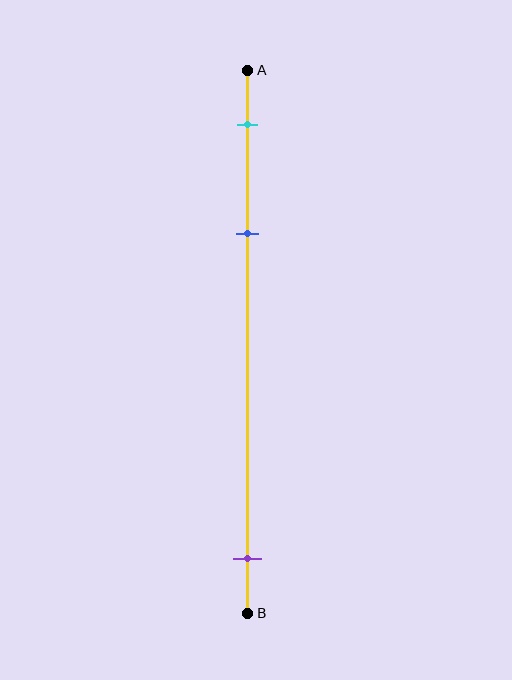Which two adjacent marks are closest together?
The cyan and blue marks are the closest adjacent pair.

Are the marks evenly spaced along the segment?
No, the marks are not evenly spaced.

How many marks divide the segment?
There are 3 marks dividing the segment.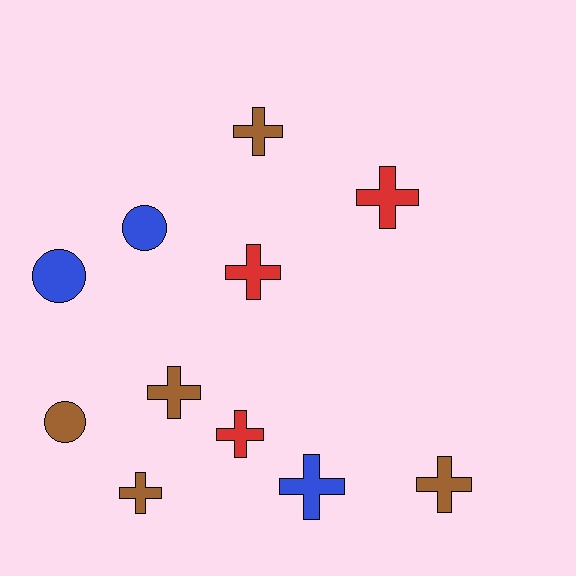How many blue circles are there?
There are 2 blue circles.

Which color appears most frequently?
Brown, with 5 objects.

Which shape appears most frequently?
Cross, with 8 objects.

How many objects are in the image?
There are 11 objects.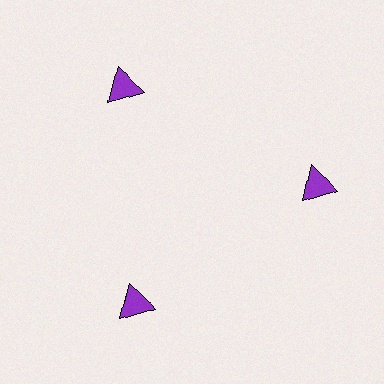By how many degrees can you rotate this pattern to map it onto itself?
The pattern maps onto itself every 120 degrees of rotation.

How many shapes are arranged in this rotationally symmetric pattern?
There are 3 shapes, arranged in 3 groups of 1.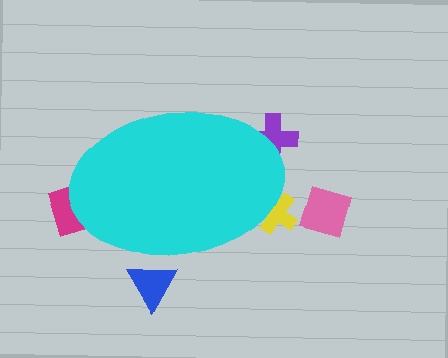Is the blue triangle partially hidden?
Yes, the blue triangle is partially hidden behind the cyan ellipse.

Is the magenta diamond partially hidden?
Yes, the magenta diamond is partially hidden behind the cyan ellipse.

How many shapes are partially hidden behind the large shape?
4 shapes are partially hidden.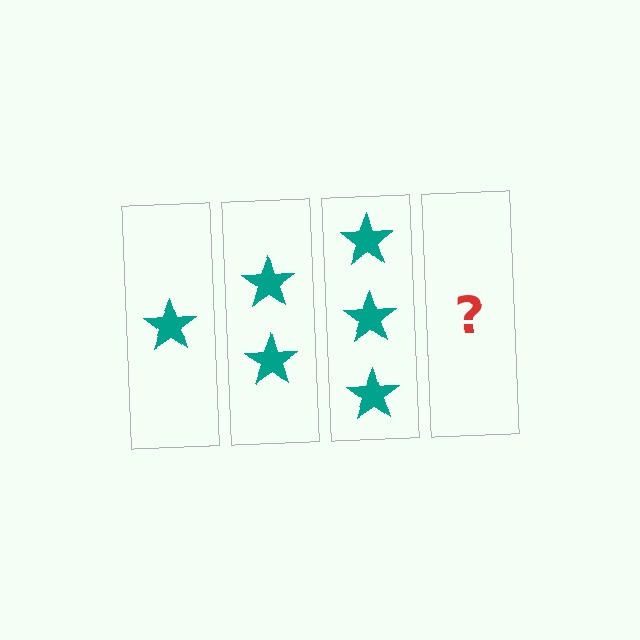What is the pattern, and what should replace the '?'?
The pattern is that each step adds one more star. The '?' should be 4 stars.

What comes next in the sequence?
The next element should be 4 stars.